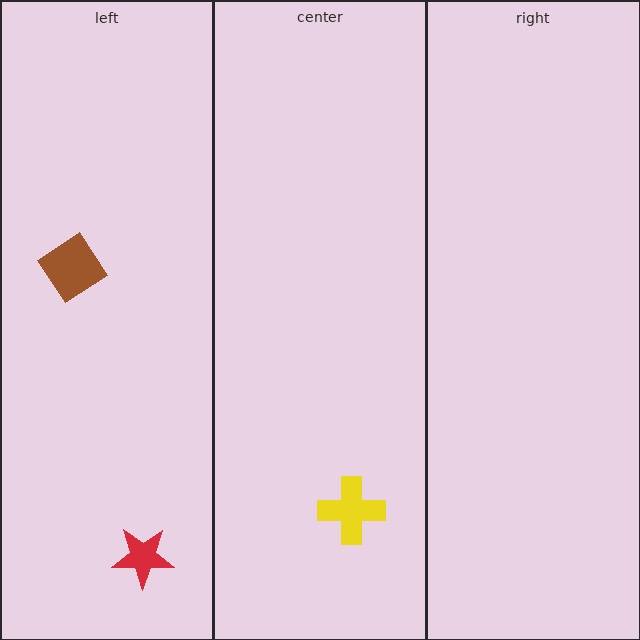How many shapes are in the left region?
2.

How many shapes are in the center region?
1.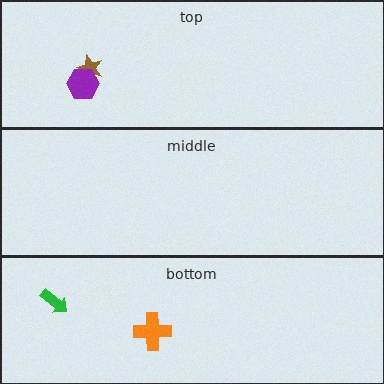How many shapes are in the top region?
2.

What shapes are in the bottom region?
The green arrow, the orange cross.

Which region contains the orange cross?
The bottom region.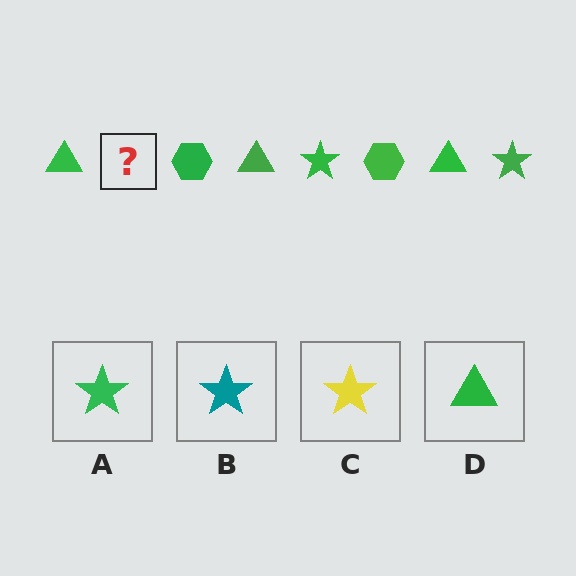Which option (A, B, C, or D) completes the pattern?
A.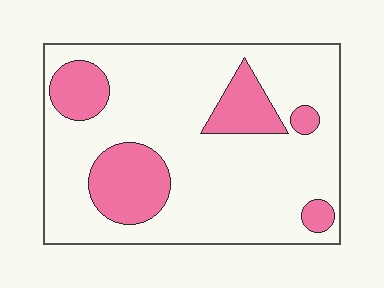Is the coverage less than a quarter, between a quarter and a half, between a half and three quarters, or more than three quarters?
Less than a quarter.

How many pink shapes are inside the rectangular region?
5.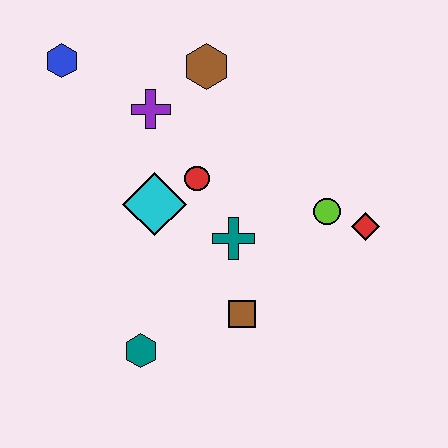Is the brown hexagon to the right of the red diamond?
No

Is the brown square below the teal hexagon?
No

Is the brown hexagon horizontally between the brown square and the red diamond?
No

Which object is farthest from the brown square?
The blue hexagon is farthest from the brown square.